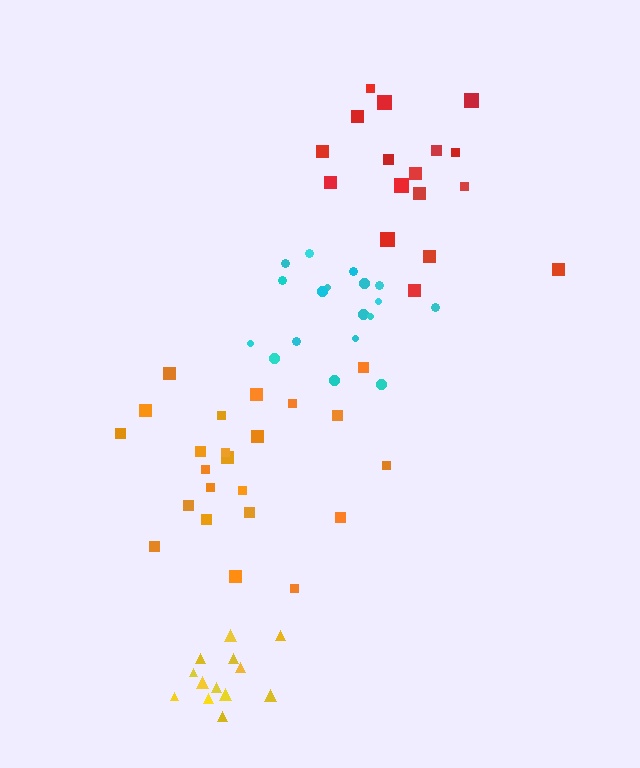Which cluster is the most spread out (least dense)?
Orange.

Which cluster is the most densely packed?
Yellow.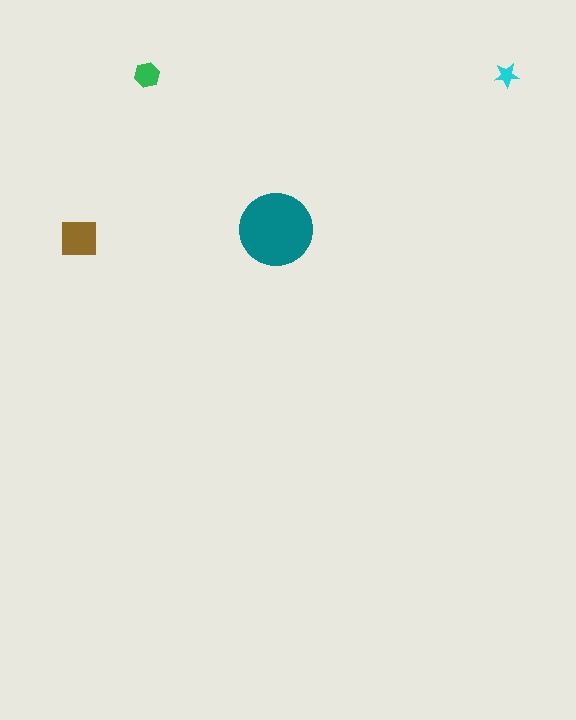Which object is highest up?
The green hexagon is topmost.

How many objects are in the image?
There are 4 objects in the image.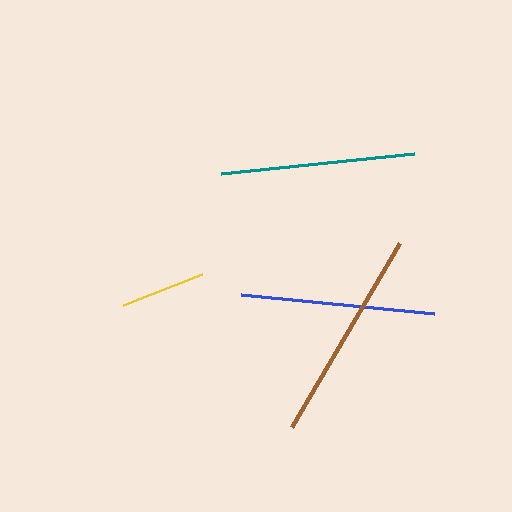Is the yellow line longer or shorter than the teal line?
The teal line is longer than the yellow line.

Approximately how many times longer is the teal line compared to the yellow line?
The teal line is approximately 2.3 times the length of the yellow line.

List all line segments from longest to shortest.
From longest to shortest: brown, teal, blue, yellow.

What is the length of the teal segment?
The teal segment is approximately 194 pixels long.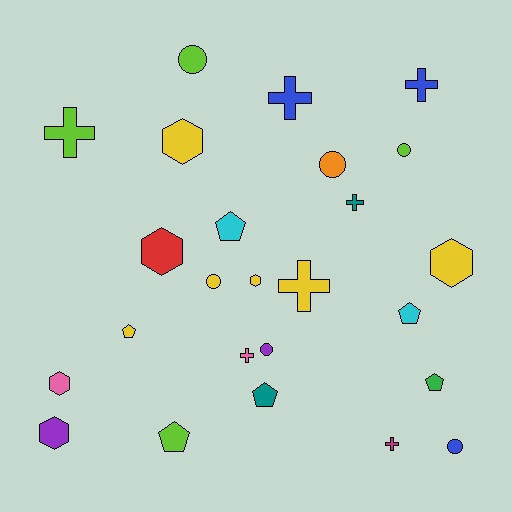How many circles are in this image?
There are 6 circles.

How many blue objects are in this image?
There are 3 blue objects.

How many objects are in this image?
There are 25 objects.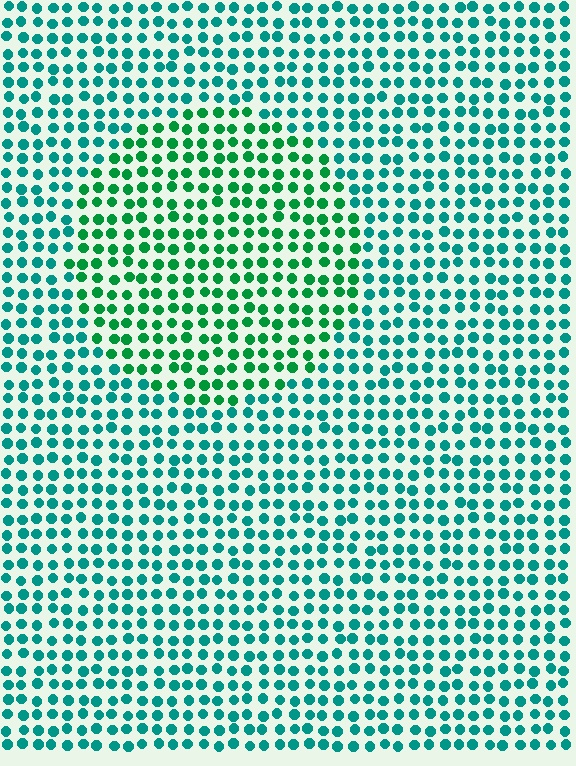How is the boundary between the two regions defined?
The boundary is defined purely by a slight shift in hue (about 31 degrees). Spacing, size, and orientation are identical on both sides.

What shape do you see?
I see a circle.